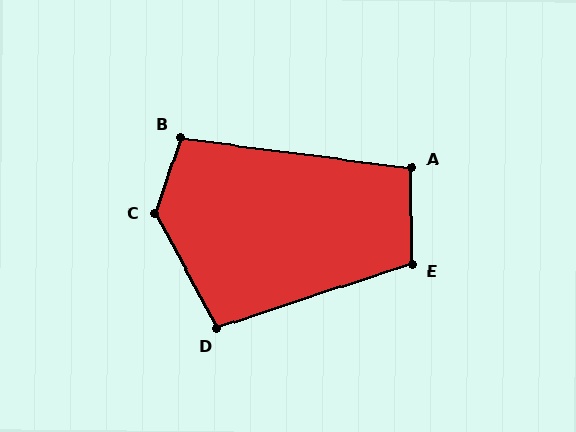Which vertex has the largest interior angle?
C, at approximately 133 degrees.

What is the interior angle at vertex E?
Approximately 108 degrees (obtuse).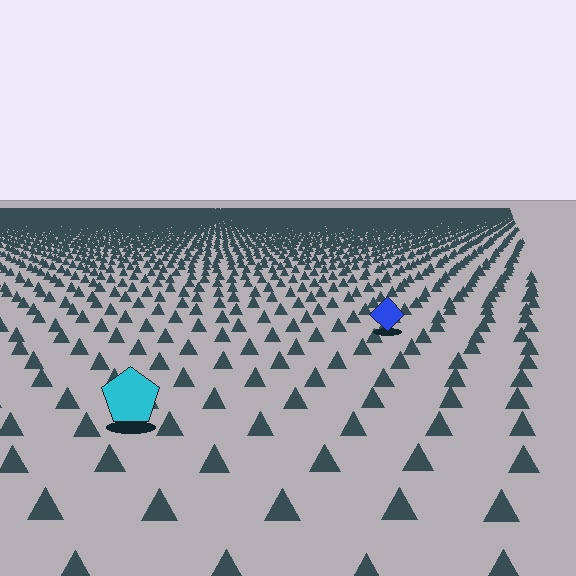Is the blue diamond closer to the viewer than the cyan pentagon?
No. The cyan pentagon is closer — you can tell from the texture gradient: the ground texture is coarser near it.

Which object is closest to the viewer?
The cyan pentagon is closest. The texture marks near it are larger and more spread out.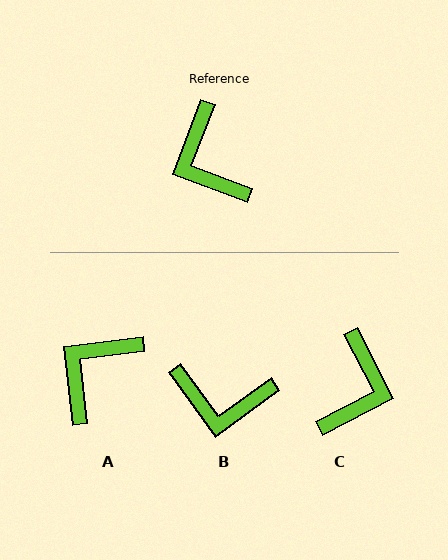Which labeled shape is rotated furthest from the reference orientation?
C, about 138 degrees away.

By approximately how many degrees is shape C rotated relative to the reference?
Approximately 138 degrees counter-clockwise.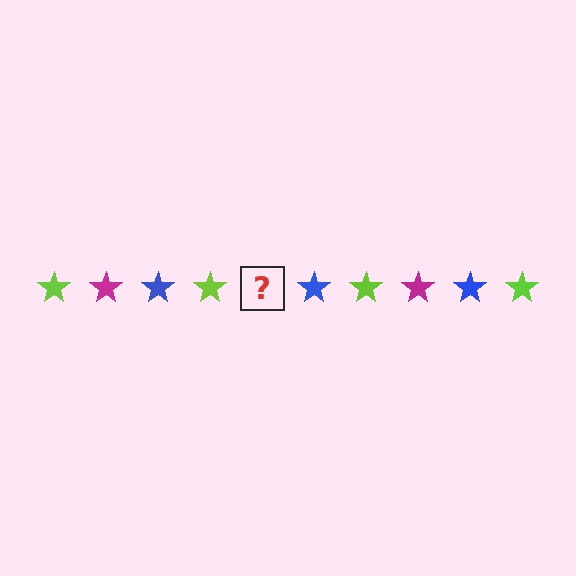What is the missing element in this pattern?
The missing element is a magenta star.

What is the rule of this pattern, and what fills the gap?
The rule is that the pattern cycles through lime, magenta, blue stars. The gap should be filled with a magenta star.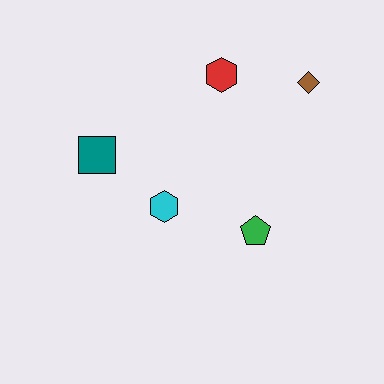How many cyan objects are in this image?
There is 1 cyan object.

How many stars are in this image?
There are no stars.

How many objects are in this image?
There are 5 objects.